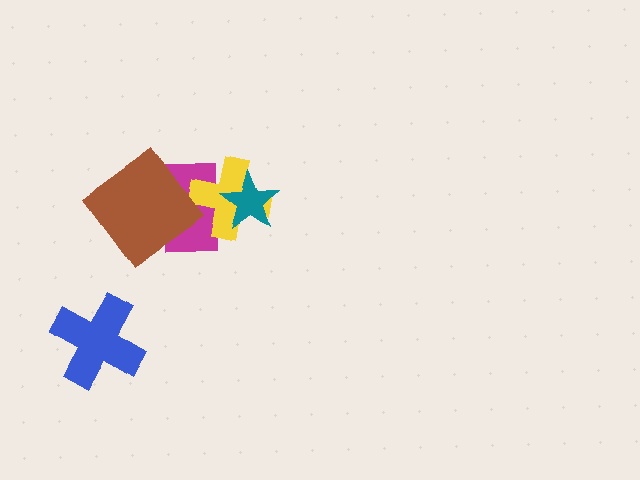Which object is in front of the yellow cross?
The teal star is in front of the yellow cross.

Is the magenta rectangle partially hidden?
Yes, it is partially covered by another shape.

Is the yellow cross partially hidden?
Yes, it is partially covered by another shape.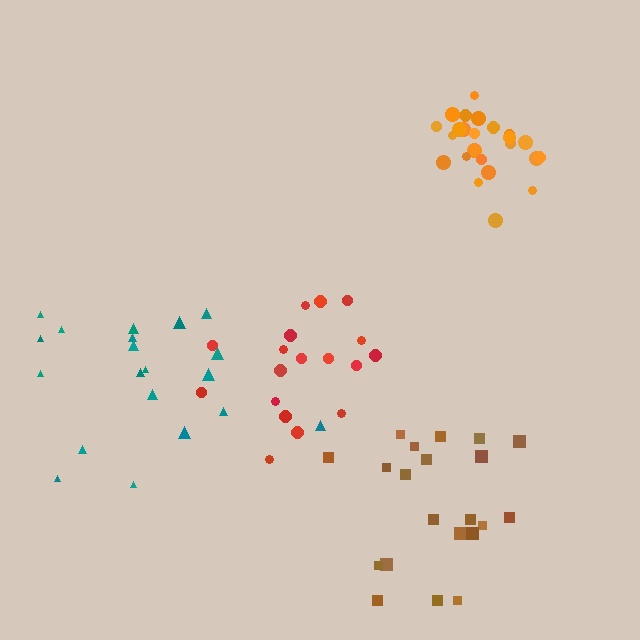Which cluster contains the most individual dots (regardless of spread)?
Orange (24).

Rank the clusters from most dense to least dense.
orange, brown, red, teal.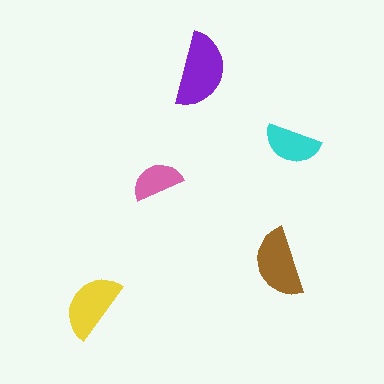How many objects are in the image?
There are 5 objects in the image.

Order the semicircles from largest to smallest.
the purple one, the brown one, the yellow one, the cyan one, the pink one.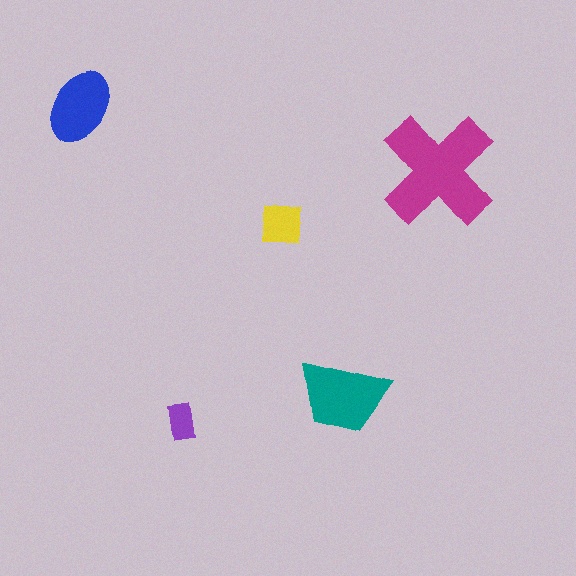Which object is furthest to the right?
The magenta cross is rightmost.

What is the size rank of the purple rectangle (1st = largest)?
5th.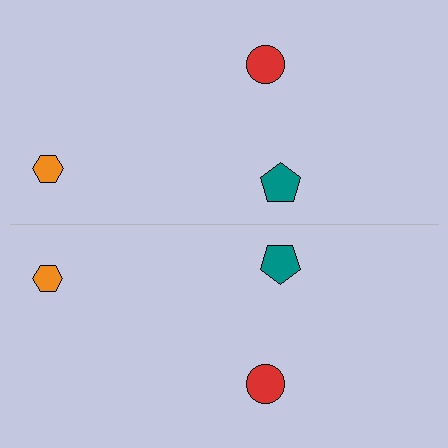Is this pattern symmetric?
Yes, this pattern has bilateral (reflection) symmetry.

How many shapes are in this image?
There are 6 shapes in this image.